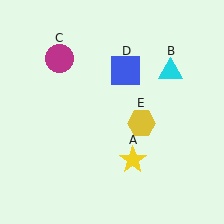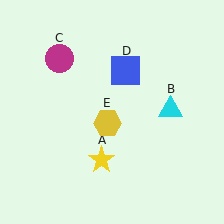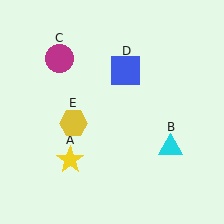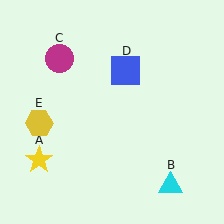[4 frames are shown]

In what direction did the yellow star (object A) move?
The yellow star (object A) moved left.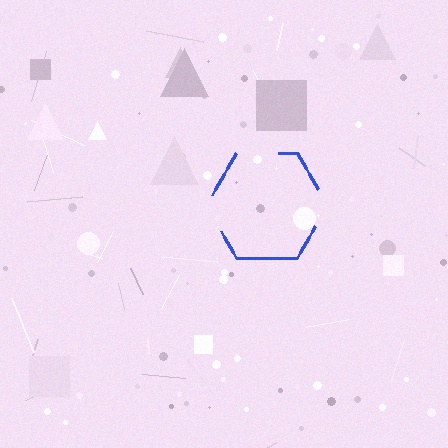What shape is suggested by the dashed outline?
The dashed outline suggests a hexagon.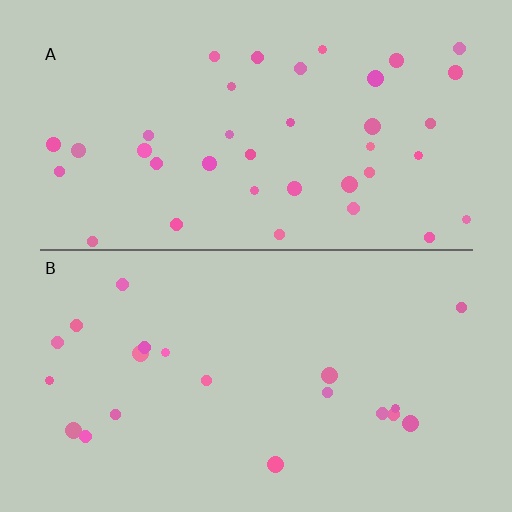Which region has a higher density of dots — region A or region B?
A (the top).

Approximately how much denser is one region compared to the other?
Approximately 1.8× — region A over region B.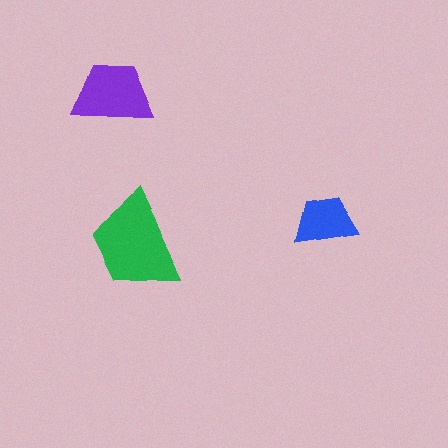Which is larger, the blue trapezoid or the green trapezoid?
The green one.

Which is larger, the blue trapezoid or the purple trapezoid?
The purple one.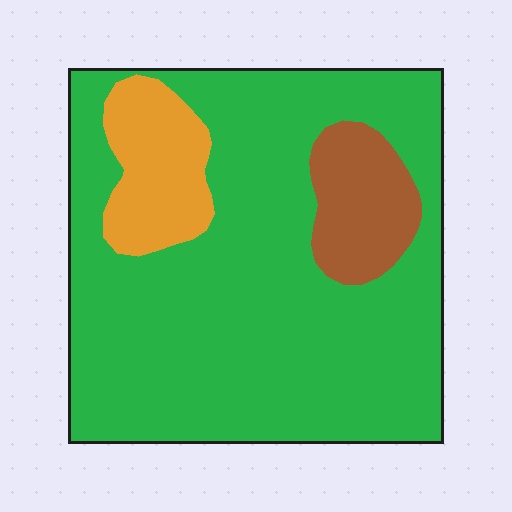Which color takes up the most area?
Green, at roughly 80%.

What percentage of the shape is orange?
Orange covers roughly 10% of the shape.